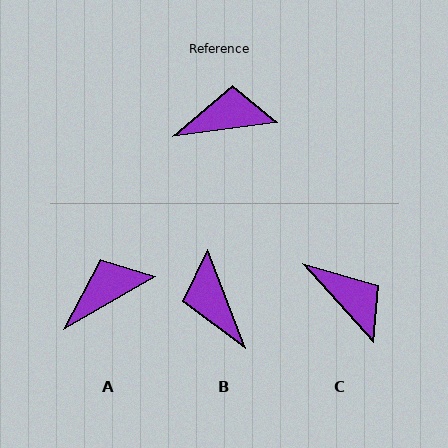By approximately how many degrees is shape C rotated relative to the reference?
Approximately 56 degrees clockwise.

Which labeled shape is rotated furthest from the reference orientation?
B, about 103 degrees away.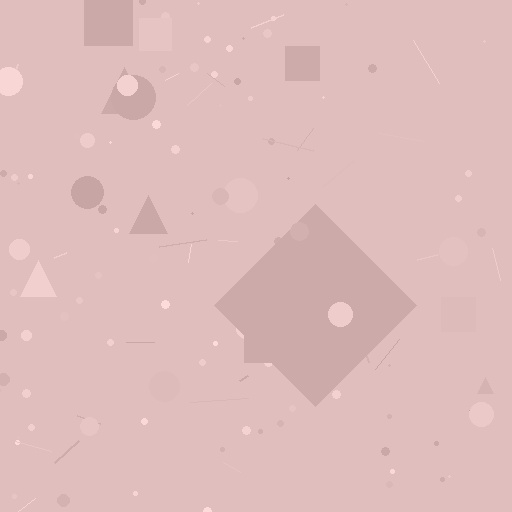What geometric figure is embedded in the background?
A diamond is embedded in the background.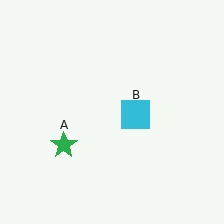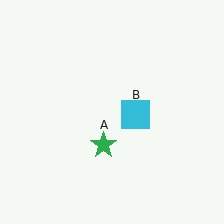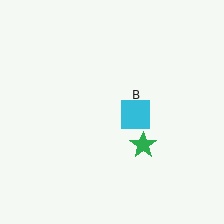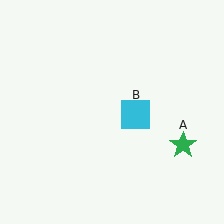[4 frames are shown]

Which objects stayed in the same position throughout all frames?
Cyan square (object B) remained stationary.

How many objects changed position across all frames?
1 object changed position: green star (object A).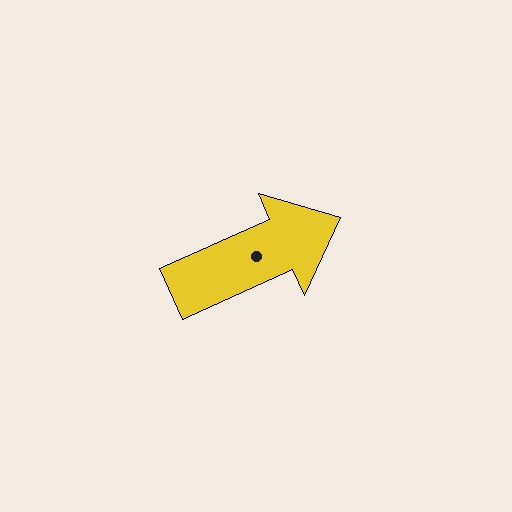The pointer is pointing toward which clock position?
Roughly 2 o'clock.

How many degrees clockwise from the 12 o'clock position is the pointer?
Approximately 66 degrees.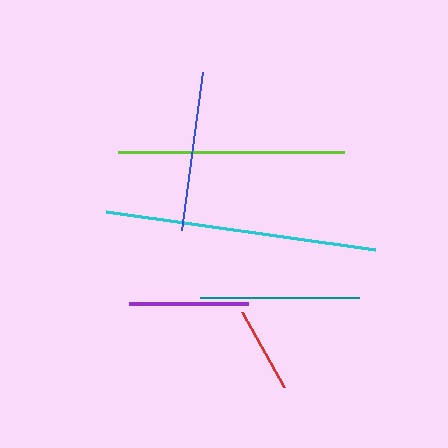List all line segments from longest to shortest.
From longest to shortest: cyan, lime, blue, teal, purple, red.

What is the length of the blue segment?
The blue segment is approximately 160 pixels long.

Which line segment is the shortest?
The red line is the shortest at approximately 86 pixels.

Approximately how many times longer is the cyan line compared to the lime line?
The cyan line is approximately 1.2 times the length of the lime line.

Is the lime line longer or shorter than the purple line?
The lime line is longer than the purple line.